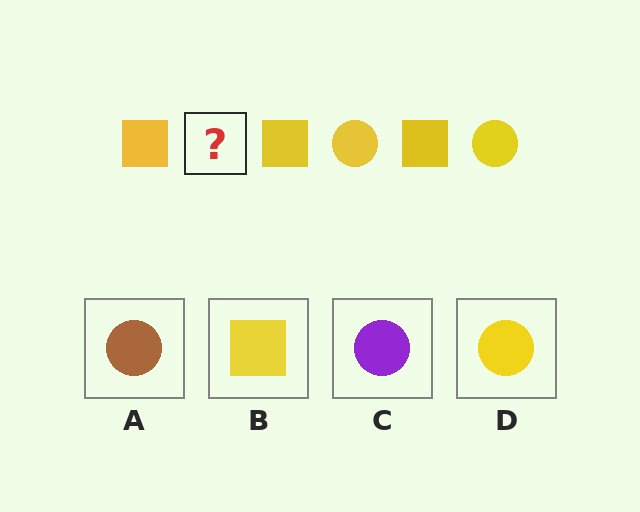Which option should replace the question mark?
Option D.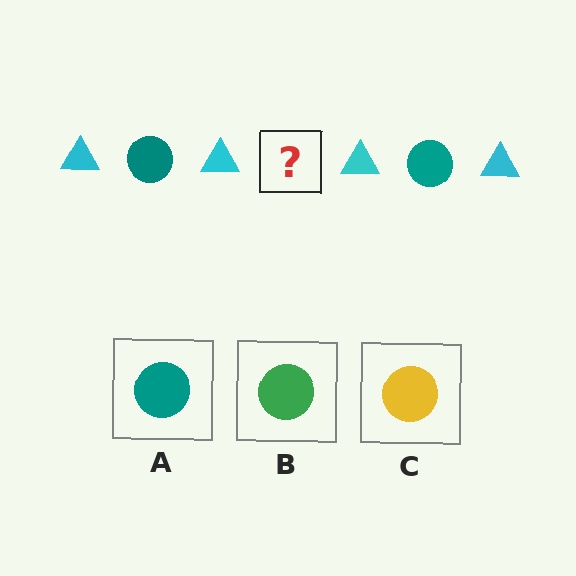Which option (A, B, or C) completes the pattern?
A.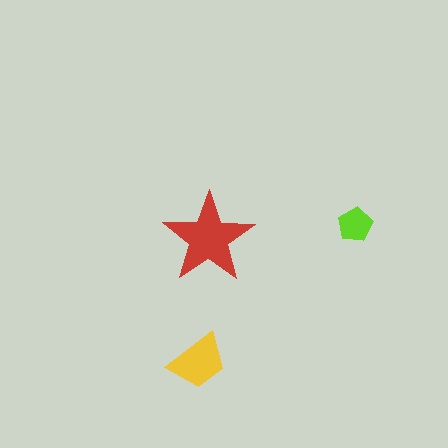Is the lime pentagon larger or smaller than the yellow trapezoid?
Smaller.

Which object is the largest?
The red star.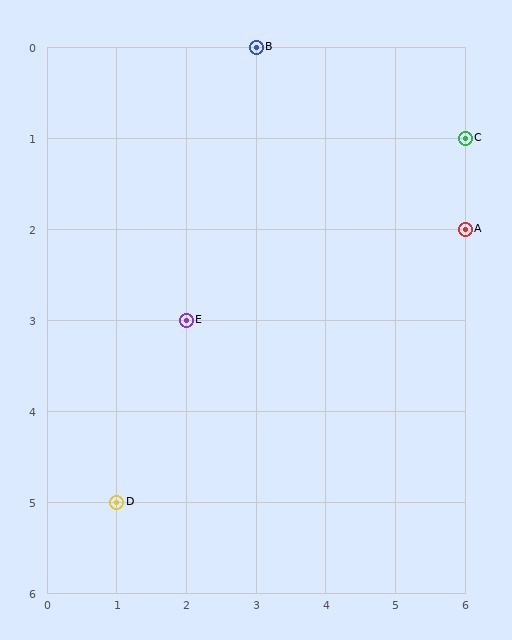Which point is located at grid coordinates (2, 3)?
Point E is at (2, 3).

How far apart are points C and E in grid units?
Points C and E are 4 columns and 2 rows apart (about 4.5 grid units diagonally).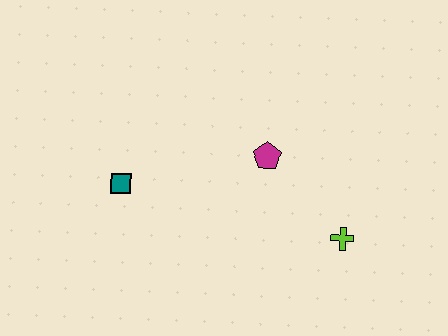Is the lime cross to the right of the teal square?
Yes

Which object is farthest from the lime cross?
The teal square is farthest from the lime cross.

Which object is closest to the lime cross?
The magenta pentagon is closest to the lime cross.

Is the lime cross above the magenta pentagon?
No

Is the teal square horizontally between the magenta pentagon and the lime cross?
No